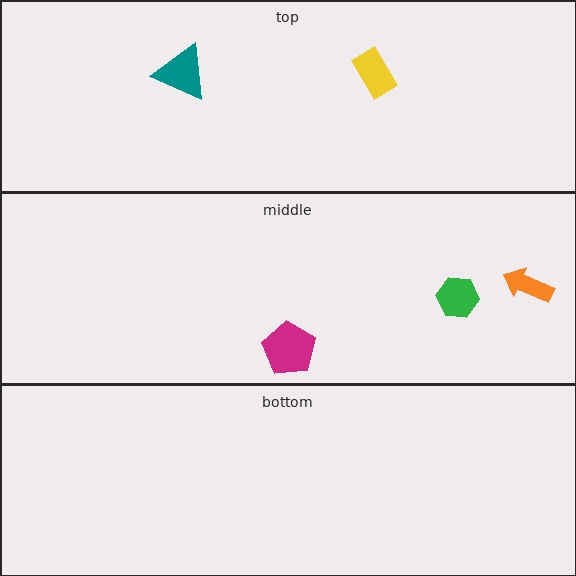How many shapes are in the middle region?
3.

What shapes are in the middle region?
The orange arrow, the magenta pentagon, the green hexagon.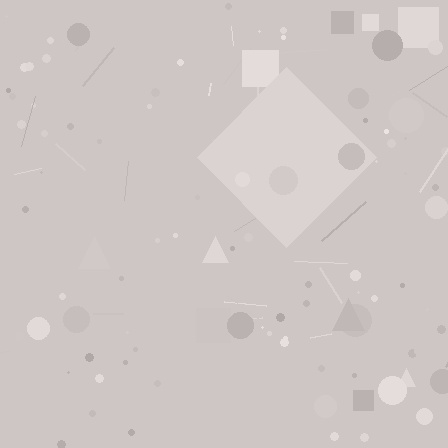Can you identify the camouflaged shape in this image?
The camouflaged shape is a diamond.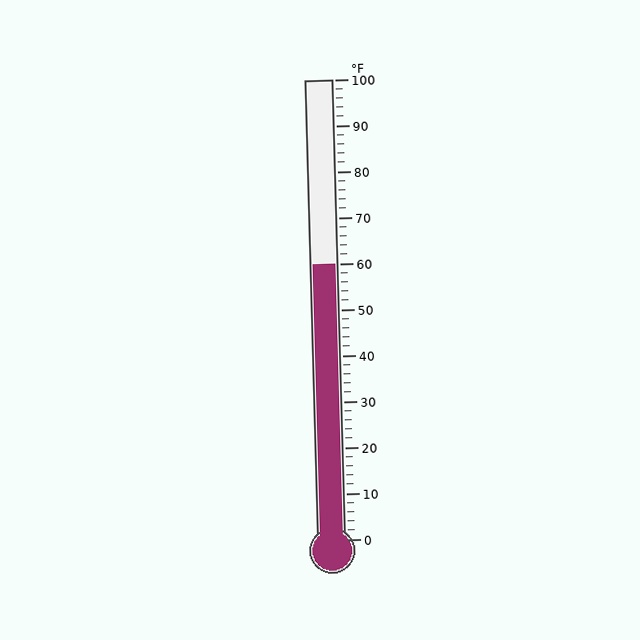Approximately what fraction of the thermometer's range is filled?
The thermometer is filled to approximately 60% of its range.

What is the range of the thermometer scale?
The thermometer scale ranges from 0°F to 100°F.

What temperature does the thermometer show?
The thermometer shows approximately 60°F.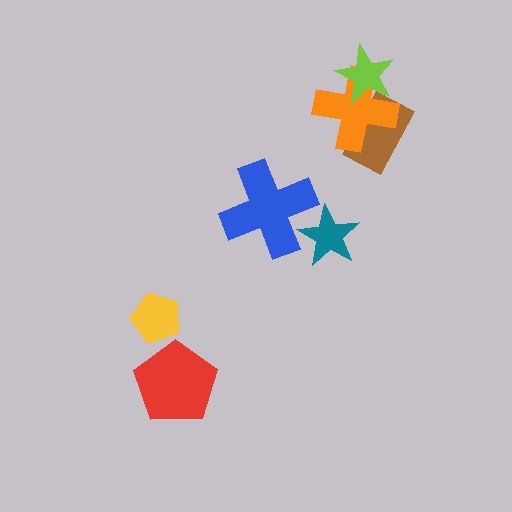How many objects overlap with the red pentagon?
0 objects overlap with the red pentagon.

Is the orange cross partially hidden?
Yes, it is partially covered by another shape.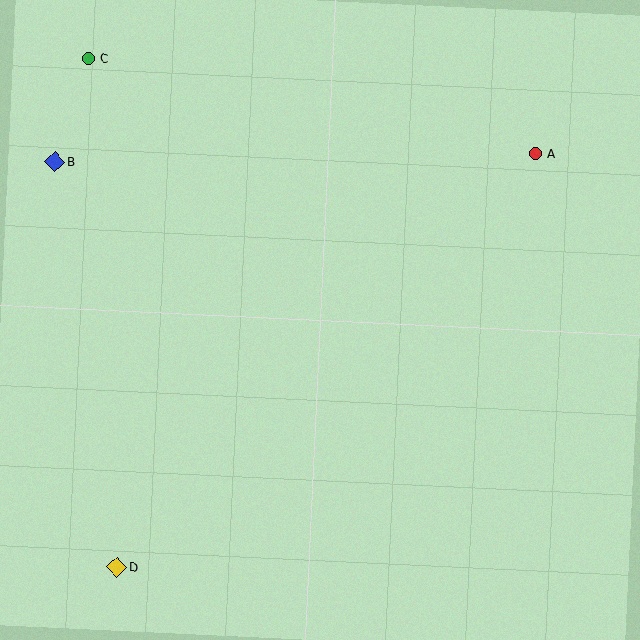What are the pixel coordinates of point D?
Point D is at (117, 567).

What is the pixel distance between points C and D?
The distance between C and D is 510 pixels.